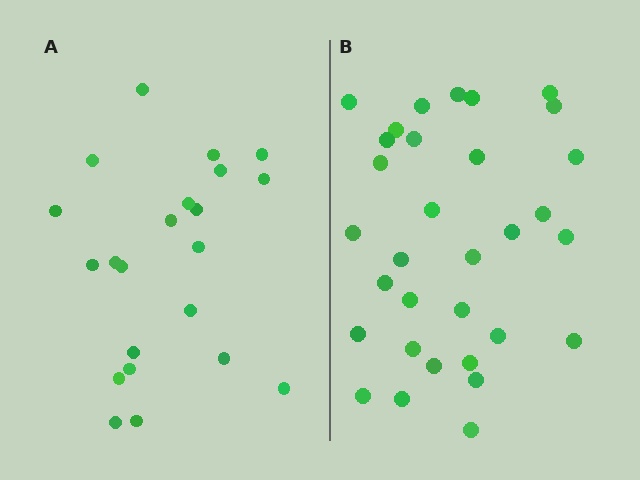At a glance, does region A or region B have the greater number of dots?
Region B (the right region) has more dots.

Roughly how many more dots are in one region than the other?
Region B has roughly 10 or so more dots than region A.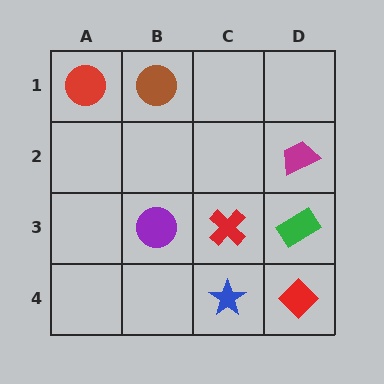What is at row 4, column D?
A red diamond.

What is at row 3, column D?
A green rectangle.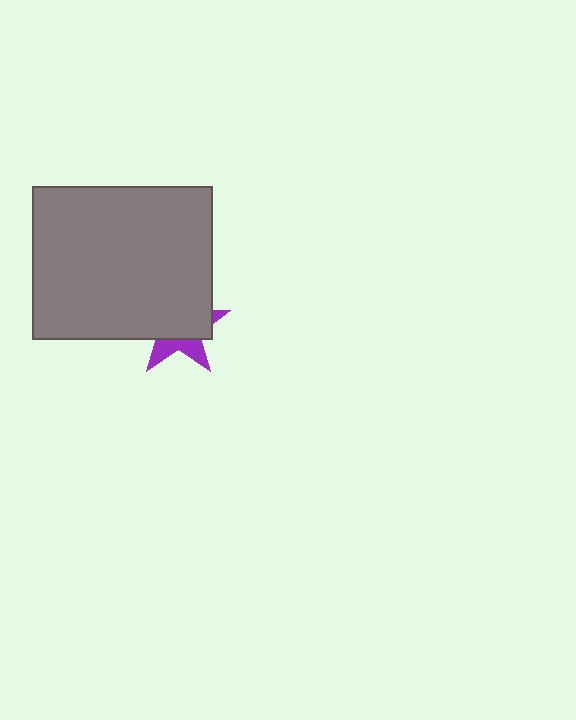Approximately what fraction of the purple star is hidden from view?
Roughly 67% of the purple star is hidden behind the gray rectangle.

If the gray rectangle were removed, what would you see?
You would see the complete purple star.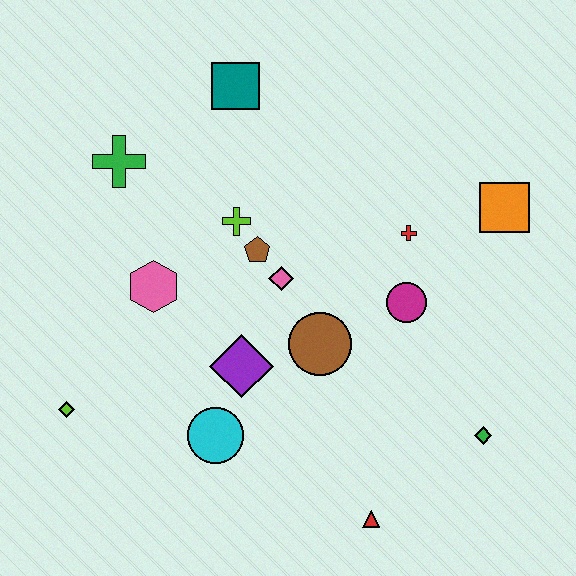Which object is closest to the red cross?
The magenta circle is closest to the red cross.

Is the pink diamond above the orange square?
No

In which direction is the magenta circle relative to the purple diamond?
The magenta circle is to the right of the purple diamond.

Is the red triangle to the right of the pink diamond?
Yes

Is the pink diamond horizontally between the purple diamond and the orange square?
Yes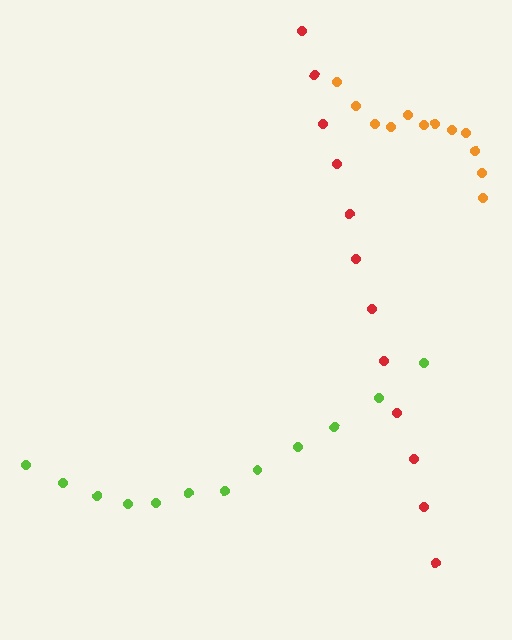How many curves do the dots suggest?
There are 3 distinct paths.